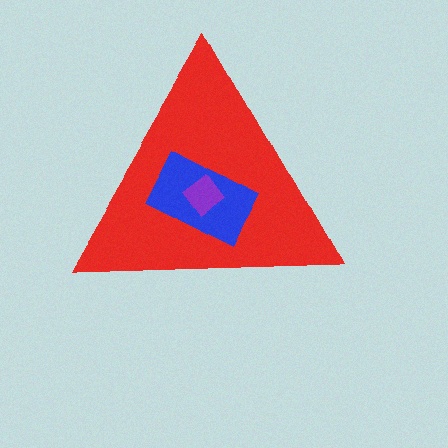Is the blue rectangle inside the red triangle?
Yes.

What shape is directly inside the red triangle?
The blue rectangle.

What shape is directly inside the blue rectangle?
The purple diamond.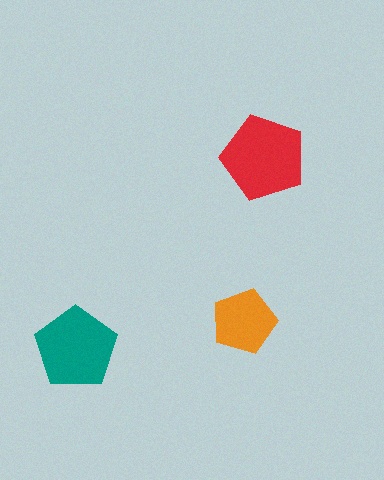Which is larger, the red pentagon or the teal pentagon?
The red one.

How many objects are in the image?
There are 3 objects in the image.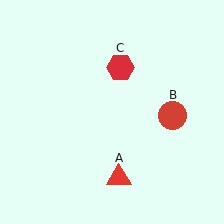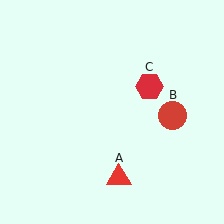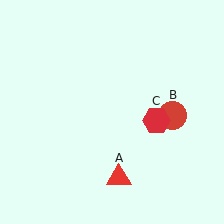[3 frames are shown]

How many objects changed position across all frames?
1 object changed position: red hexagon (object C).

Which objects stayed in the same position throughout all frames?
Red triangle (object A) and red circle (object B) remained stationary.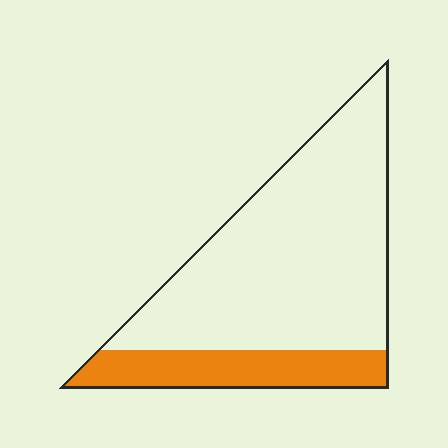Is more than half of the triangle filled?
No.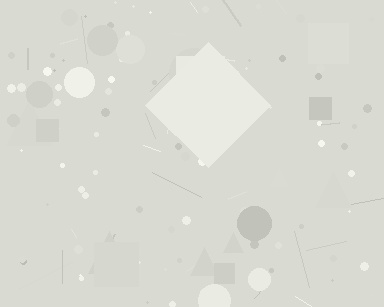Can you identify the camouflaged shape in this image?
The camouflaged shape is a diamond.